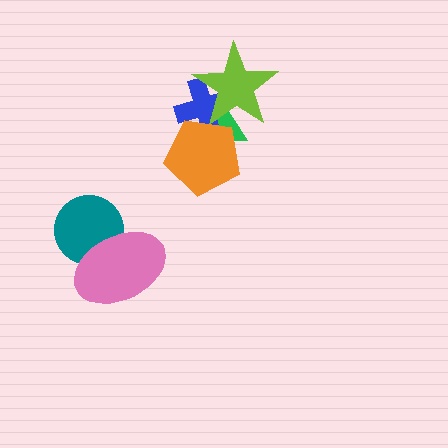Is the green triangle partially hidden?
Yes, it is partially covered by another shape.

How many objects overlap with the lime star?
3 objects overlap with the lime star.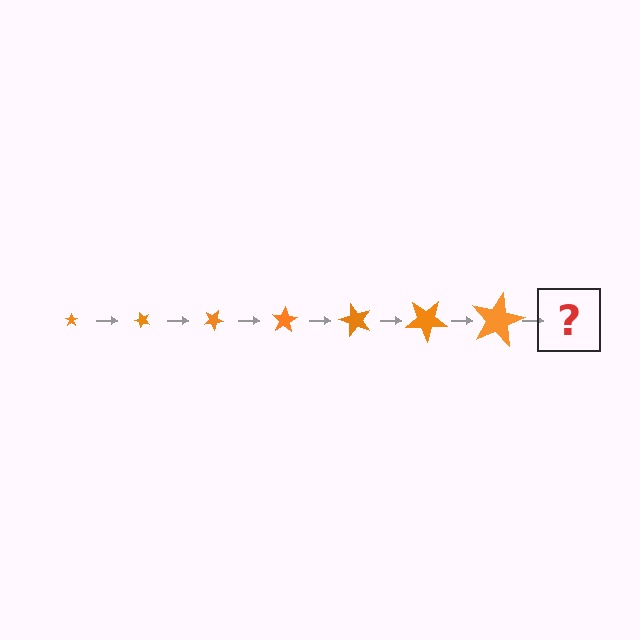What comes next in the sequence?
The next element should be a star, larger than the previous one and rotated 350 degrees from the start.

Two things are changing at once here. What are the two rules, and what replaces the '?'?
The two rules are that the star grows larger each step and it rotates 50 degrees each step. The '?' should be a star, larger than the previous one and rotated 350 degrees from the start.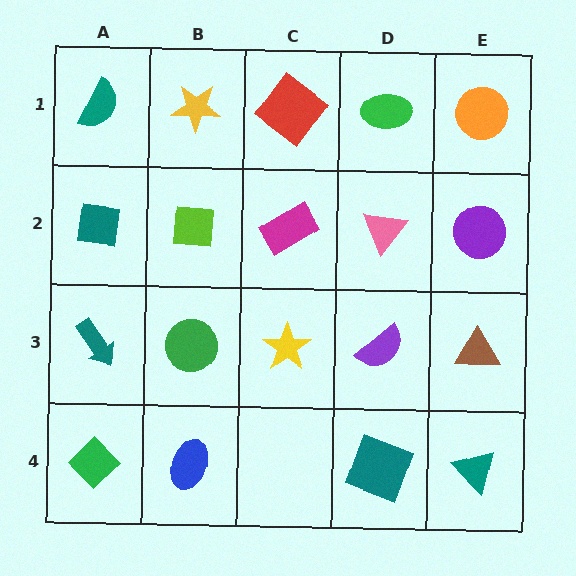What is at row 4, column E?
A teal triangle.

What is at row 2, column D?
A pink triangle.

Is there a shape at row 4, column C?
No, that cell is empty.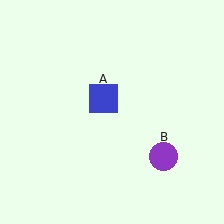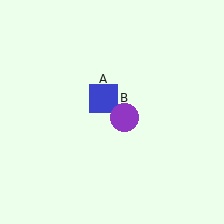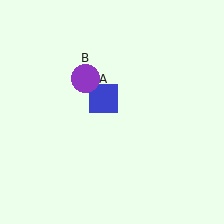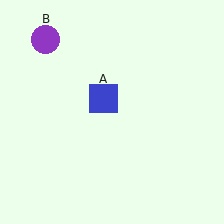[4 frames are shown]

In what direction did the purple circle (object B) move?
The purple circle (object B) moved up and to the left.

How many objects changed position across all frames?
1 object changed position: purple circle (object B).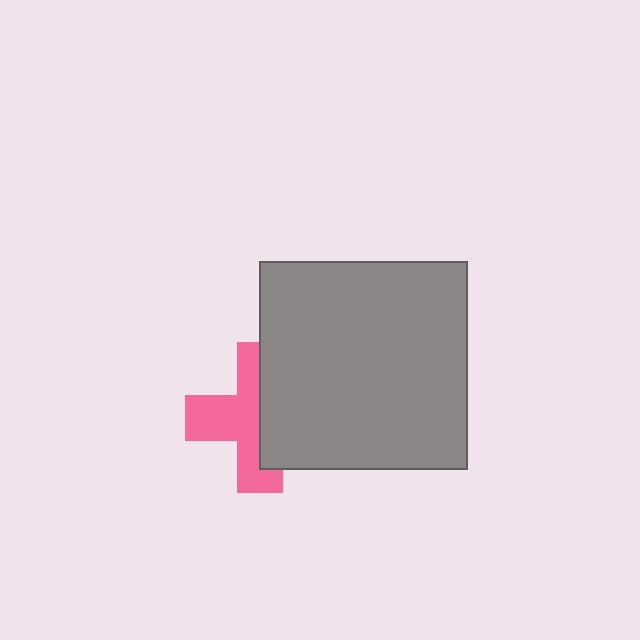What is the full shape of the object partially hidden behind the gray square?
The partially hidden object is a pink cross.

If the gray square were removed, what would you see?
You would see the complete pink cross.